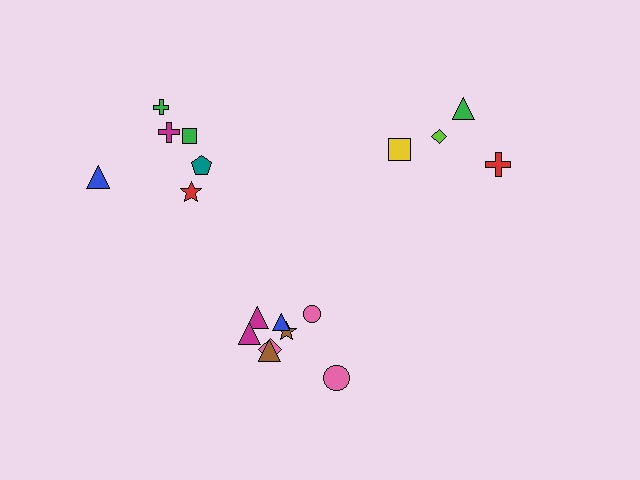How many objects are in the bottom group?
There are 8 objects.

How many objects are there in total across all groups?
There are 18 objects.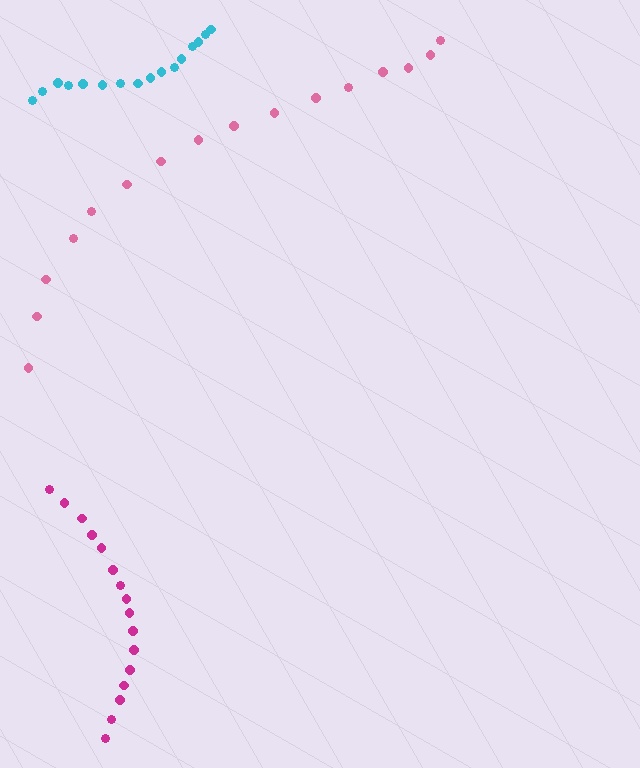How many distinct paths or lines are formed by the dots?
There are 3 distinct paths.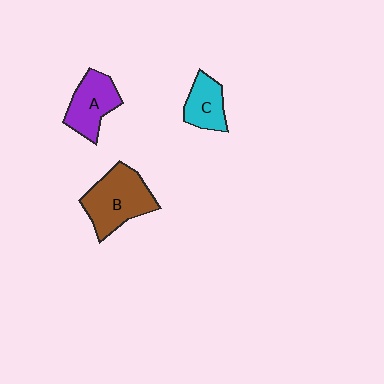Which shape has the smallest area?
Shape C (cyan).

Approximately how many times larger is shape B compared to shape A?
Approximately 1.3 times.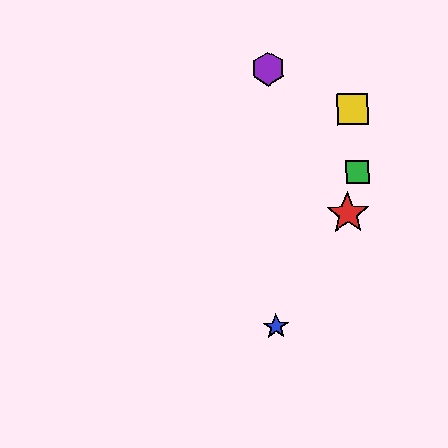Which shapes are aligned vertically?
The blue star, the purple hexagon are aligned vertically.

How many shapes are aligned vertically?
2 shapes (the blue star, the purple hexagon) are aligned vertically.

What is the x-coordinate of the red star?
The red star is at x≈348.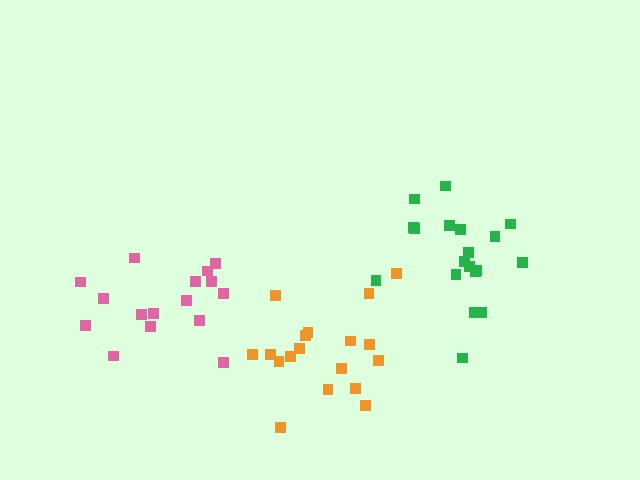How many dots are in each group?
Group 1: 18 dots, Group 2: 19 dots, Group 3: 16 dots (53 total).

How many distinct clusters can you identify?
There are 3 distinct clusters.